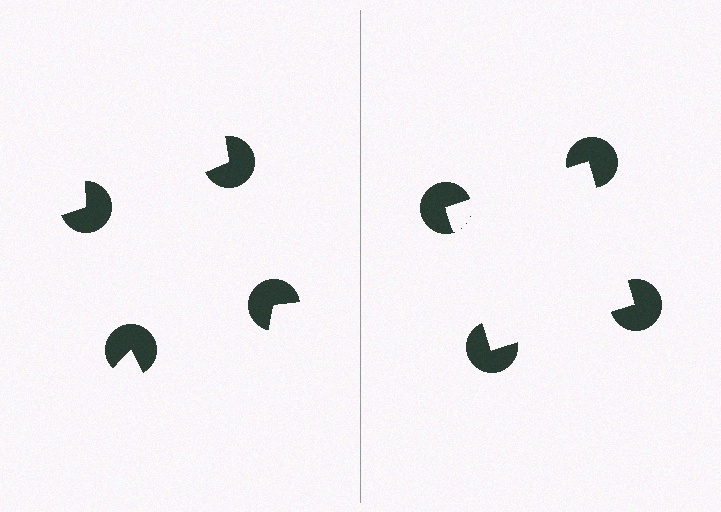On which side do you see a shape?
An illusory square appears on the right side. On the left side the wedge cuts are rotated, so no coherent shape forms.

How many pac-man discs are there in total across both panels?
8 — 4 on each side.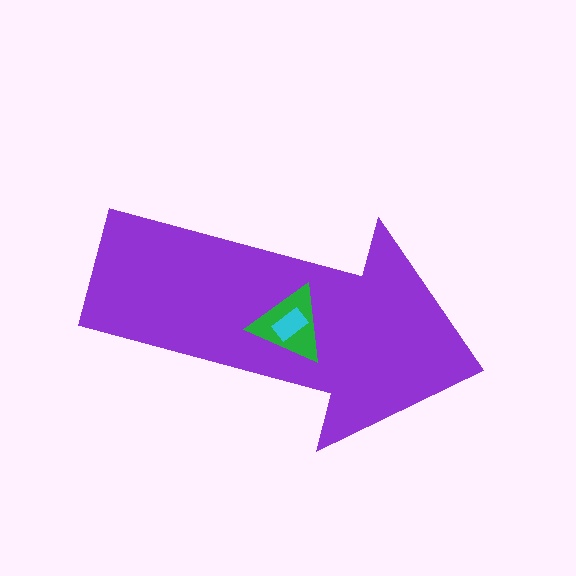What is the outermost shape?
The purple arrow.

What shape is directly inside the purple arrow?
The green triangle.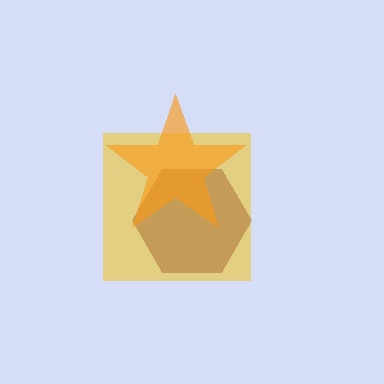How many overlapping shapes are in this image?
There are 3 overlapping shapes in the image.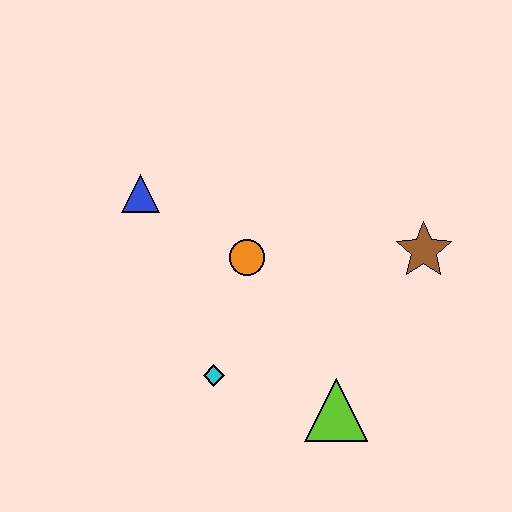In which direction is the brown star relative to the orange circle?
The brown star is to the right of the orange circle.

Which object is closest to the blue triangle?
The orange circle is closest to the blue triangle.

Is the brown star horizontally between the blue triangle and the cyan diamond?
No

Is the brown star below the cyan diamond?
No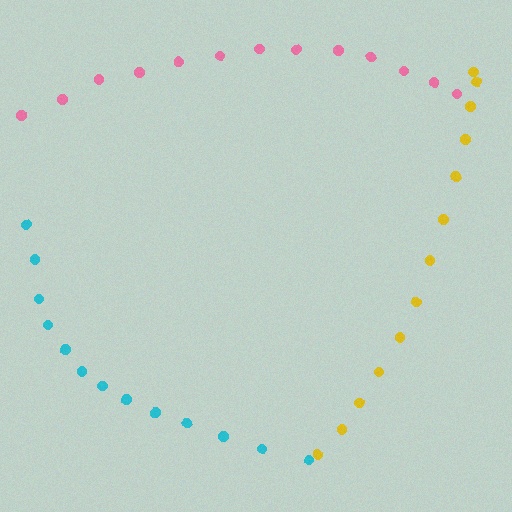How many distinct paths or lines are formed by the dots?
There are 3 distinct paths.